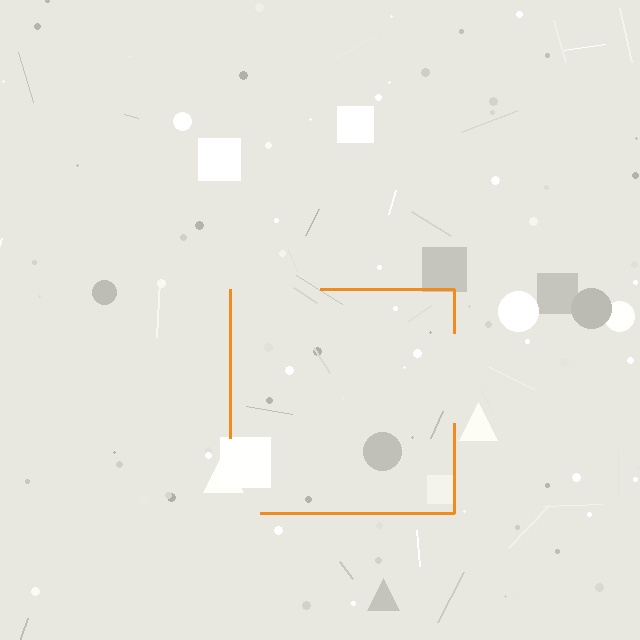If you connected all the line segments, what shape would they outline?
They would outline a square.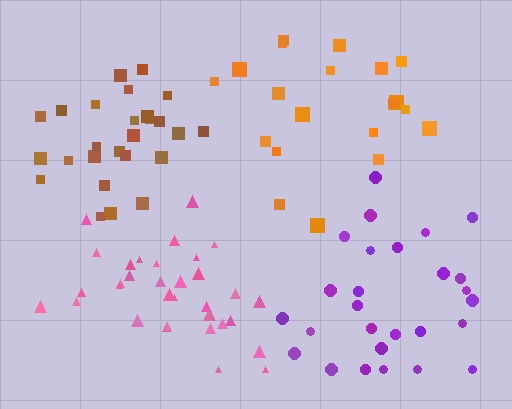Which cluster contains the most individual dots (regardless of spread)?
Pink (34).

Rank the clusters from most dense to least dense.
pink, brown, purple, orange.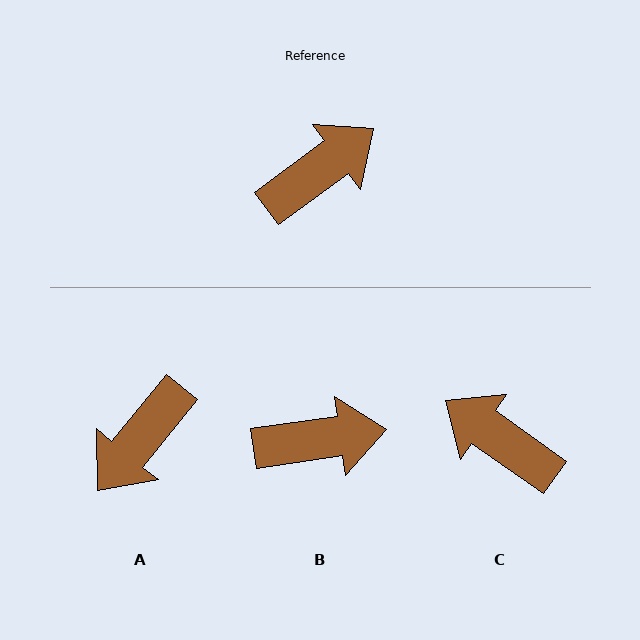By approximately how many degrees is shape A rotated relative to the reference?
Approximately 166 degrees clockwise.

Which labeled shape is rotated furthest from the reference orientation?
A, about 166 degrees away.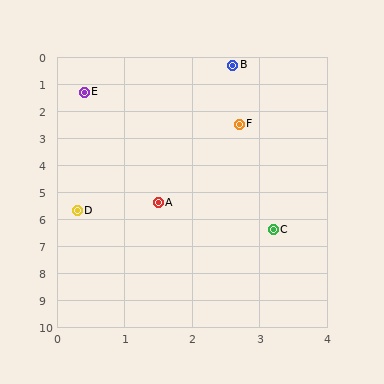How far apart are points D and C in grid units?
Points D and C are about 3.0 grid units apart.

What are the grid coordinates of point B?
Point B is at approximately (2.6, 0.3).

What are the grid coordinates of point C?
Point C is at approximately (3.2, 6.4).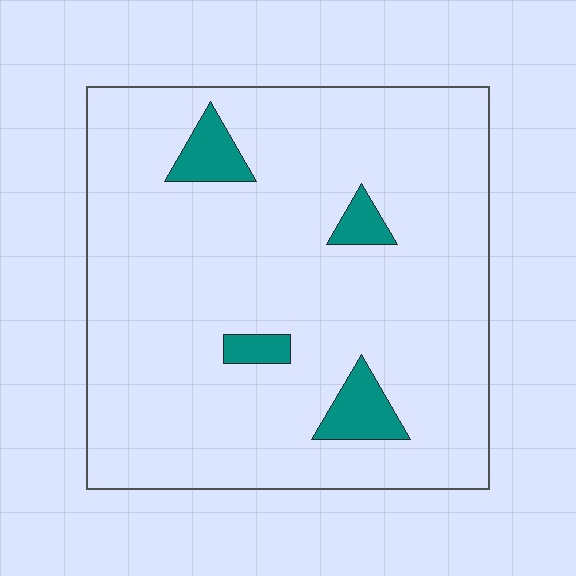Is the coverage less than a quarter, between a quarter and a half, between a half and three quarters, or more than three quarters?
Less than a quarter.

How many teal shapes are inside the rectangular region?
4.